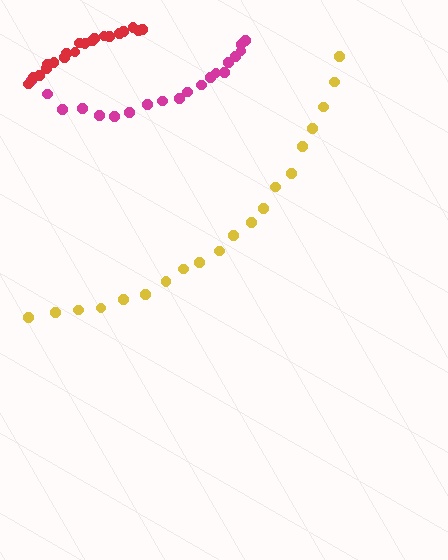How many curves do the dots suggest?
There are 3 distinct paths.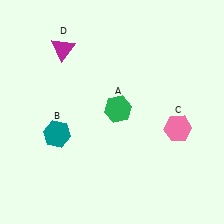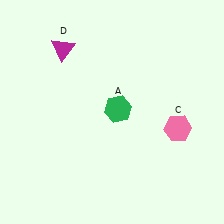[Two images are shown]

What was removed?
The teal hexagon (B) was removed in Image 2.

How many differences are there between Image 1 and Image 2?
There is 1 difference between the two images.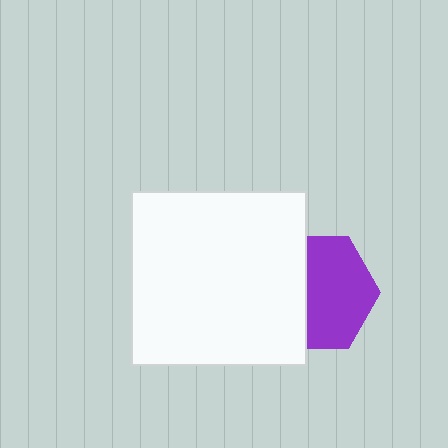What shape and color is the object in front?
The object in front is a white square.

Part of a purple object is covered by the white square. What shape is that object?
It is a hexagon.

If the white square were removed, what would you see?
You would see the complete purple hexagon.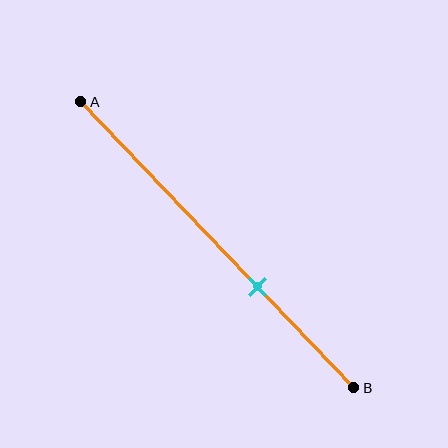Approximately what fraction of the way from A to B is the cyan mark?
The cyan mark is approximately 65% of the way from A to B.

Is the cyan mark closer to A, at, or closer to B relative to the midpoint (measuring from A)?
The cyan mark is closer to point B than the midpoint of segment AB.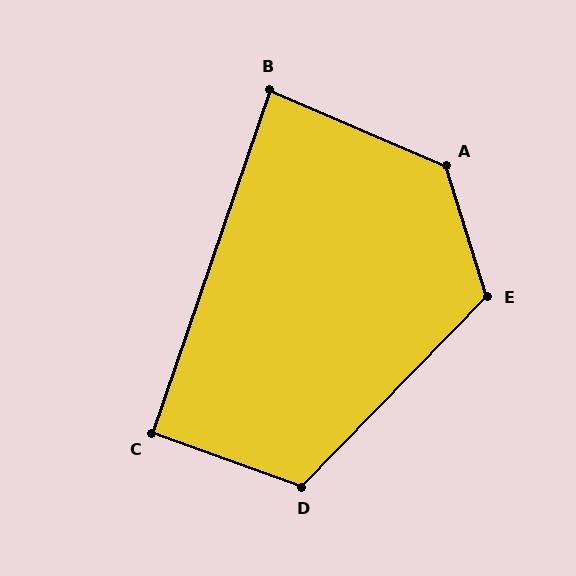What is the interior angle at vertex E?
Approximately 118 degrees (obtuse).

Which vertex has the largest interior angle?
A, at approximately 131 degrees.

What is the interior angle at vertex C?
Approximately 91 degrees (approximately right).